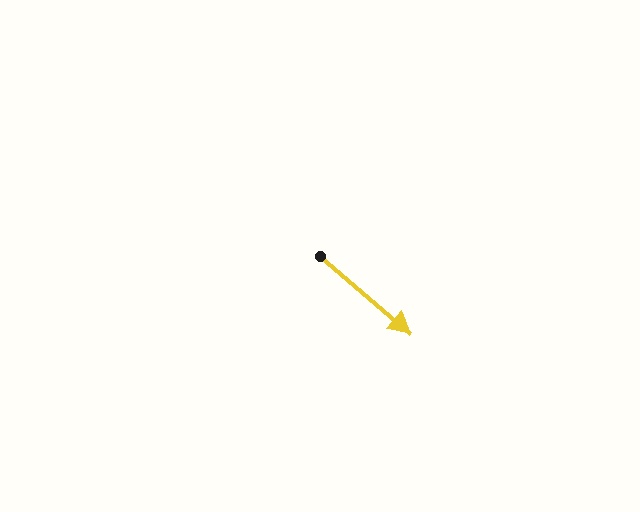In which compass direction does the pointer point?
Southeast.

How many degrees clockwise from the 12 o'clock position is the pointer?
Approximately 131 degrees.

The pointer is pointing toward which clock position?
Roughly 4 o'clock.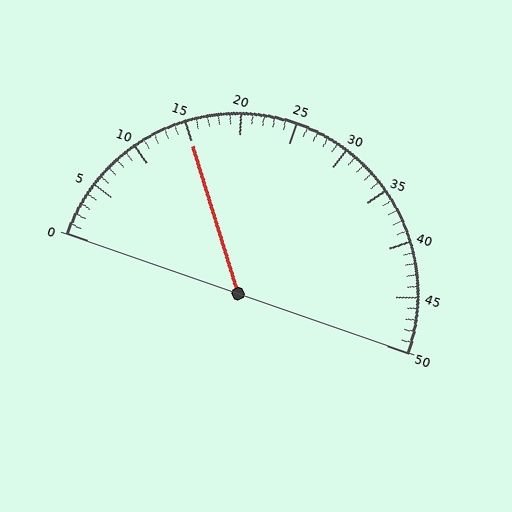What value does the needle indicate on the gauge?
The needle indicates approximately 15.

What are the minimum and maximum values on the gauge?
The gauge ranges from 0 to 50.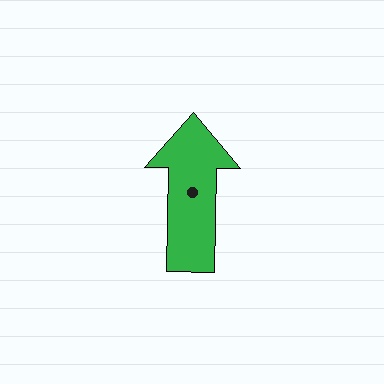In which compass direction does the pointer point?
North.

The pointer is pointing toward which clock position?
Roughly 12 o'clock.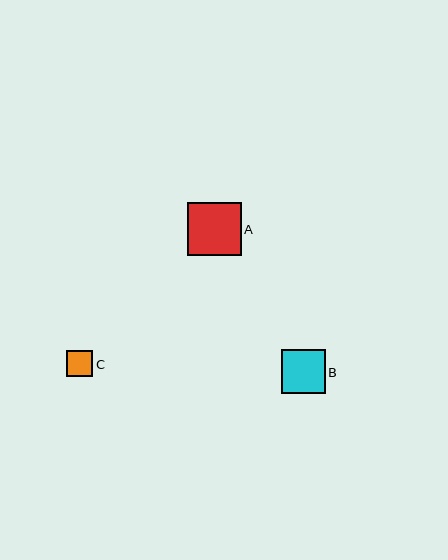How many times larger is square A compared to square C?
Square A is approximately 2.1 times the size of square C.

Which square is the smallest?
Square C is the smallest with a size of approximately 26 pixels.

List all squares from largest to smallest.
From largest to smallest: A, B, C.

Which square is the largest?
Square A is the largest with a size of approximately 54 pixels.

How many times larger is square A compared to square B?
Square A is approximately 1.2 times the size of square B.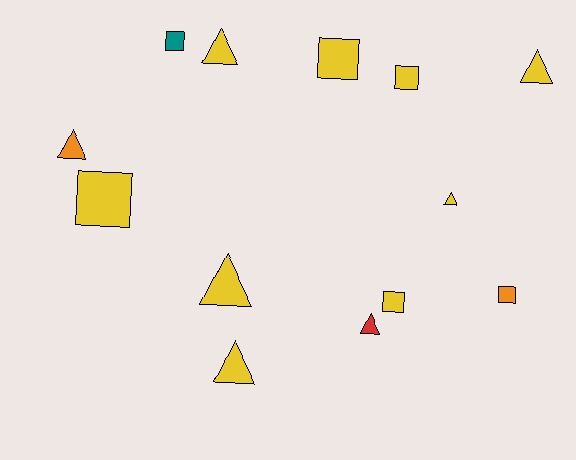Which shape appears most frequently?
Triangle, with 7 objects.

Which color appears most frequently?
Yellow, with 9 objects.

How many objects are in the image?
There are 13 objects.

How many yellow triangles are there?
There are 5 yellow triangles.